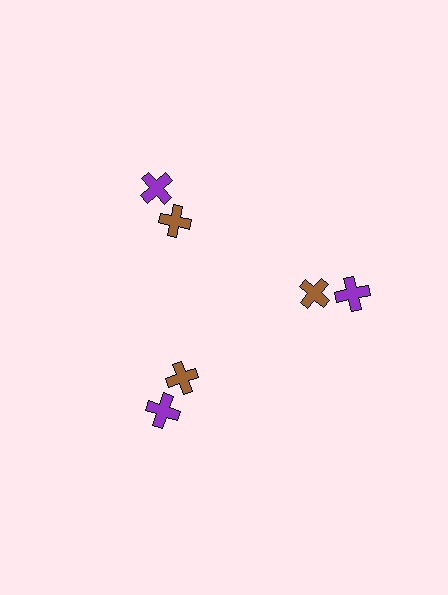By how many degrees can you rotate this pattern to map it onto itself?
The pattern maps onto itself every 120 degrees of rotation.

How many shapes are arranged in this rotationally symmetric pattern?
There are 6 shapes, arranged in 3 groups of 2.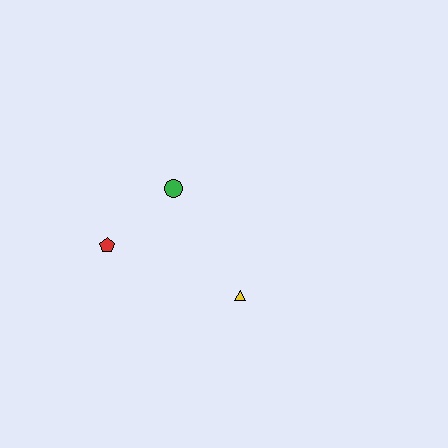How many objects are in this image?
There are 3 objects.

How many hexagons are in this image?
There are no hexagons.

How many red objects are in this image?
There is 1 red object.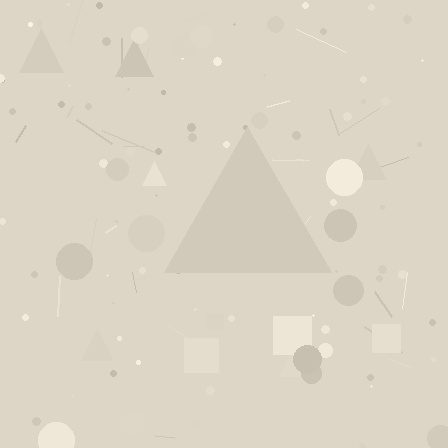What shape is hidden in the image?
A triangle is hidden in the image.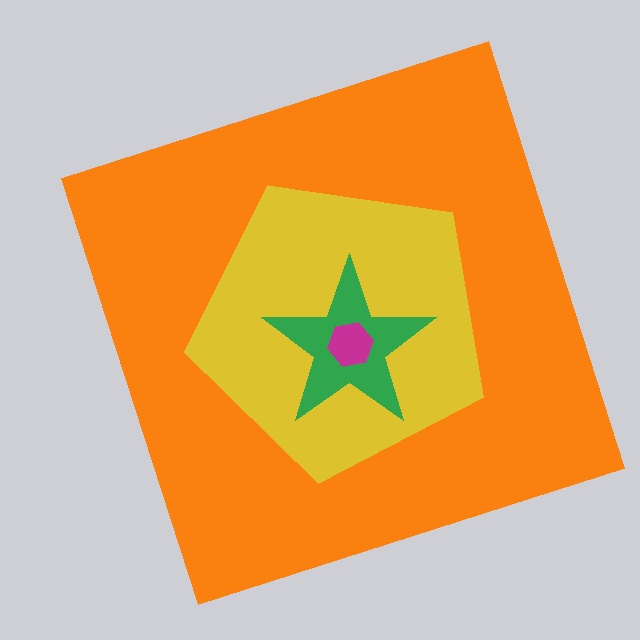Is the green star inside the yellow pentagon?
Yes.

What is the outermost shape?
The orange square.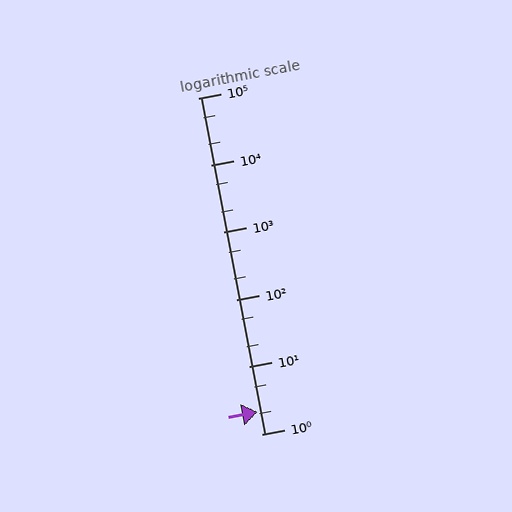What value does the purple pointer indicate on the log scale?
The pointer indicates approximately 2.1.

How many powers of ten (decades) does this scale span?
The scale spans 5 decades, from 1 to 100000.